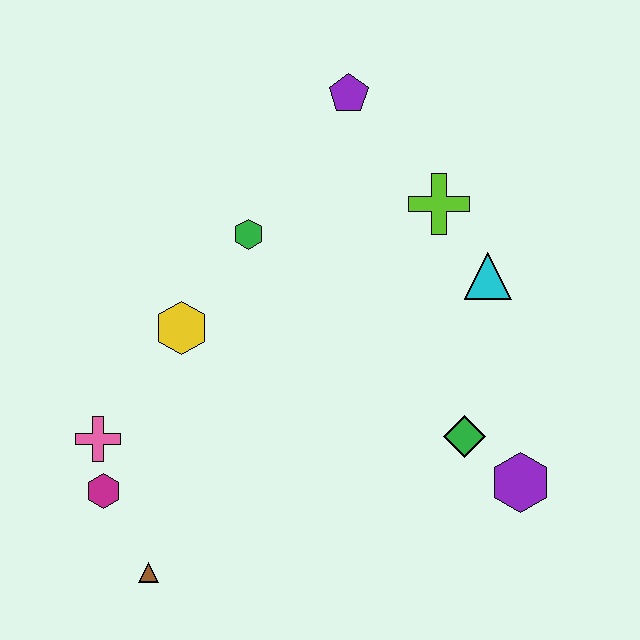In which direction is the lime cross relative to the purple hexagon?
The lime cross is above the purple hexagon.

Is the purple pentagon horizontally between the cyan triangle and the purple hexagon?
No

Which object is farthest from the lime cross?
The brown triangle is farthest from the lime cross.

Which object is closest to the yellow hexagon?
The green hexagon is closest to the yellow hexagon.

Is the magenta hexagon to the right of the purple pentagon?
No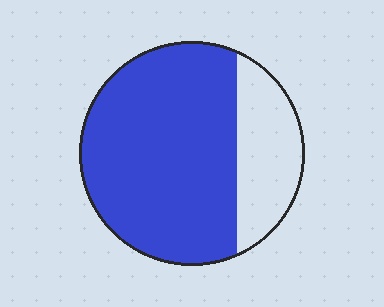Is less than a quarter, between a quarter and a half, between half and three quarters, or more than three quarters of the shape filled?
Between half and three quarters.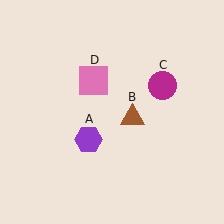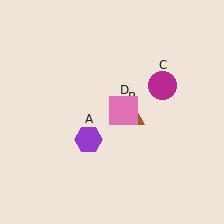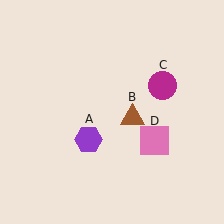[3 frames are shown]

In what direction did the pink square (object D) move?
The pink square (object D) moved down and to the right.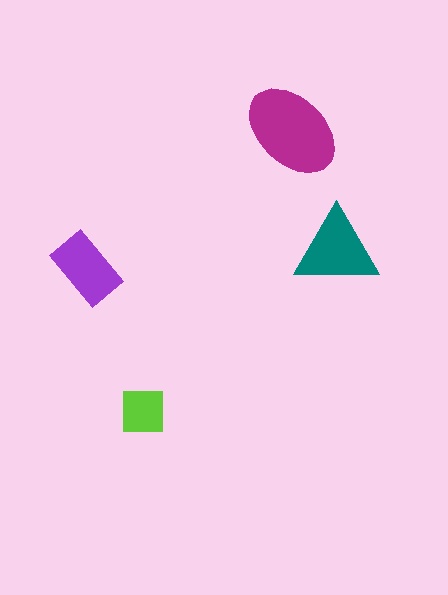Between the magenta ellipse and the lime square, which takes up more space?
The magenta ellipse.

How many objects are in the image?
There are 4 objects in the image.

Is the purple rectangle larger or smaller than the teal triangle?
Smaller.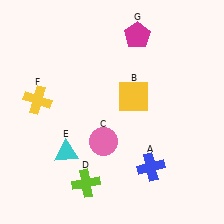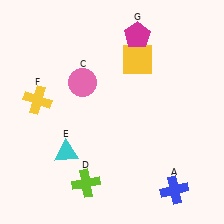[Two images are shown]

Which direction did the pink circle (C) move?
The pink circle (C) moved up.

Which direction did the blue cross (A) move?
The blue cross (A) moved right.